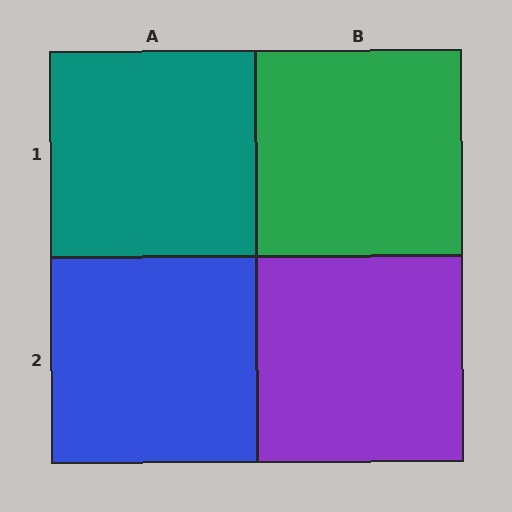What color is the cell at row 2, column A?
Blue.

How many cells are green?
1 cell is green.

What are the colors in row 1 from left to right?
Teal, green.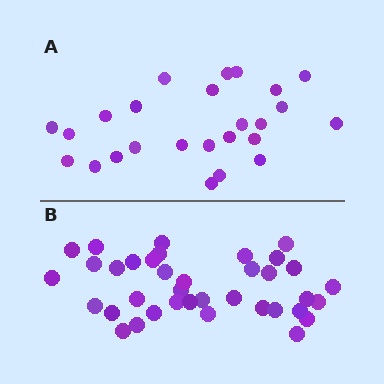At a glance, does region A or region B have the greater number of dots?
Region B (the bottom region) has more dots.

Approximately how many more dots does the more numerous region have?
Region B has roughly 12 or so more dots than region A.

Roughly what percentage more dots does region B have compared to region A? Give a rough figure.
About 50% more.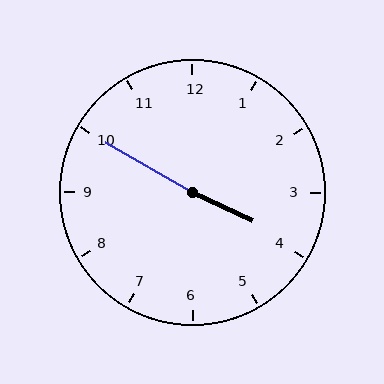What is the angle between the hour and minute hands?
Approximately 175 degrees.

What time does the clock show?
3:50.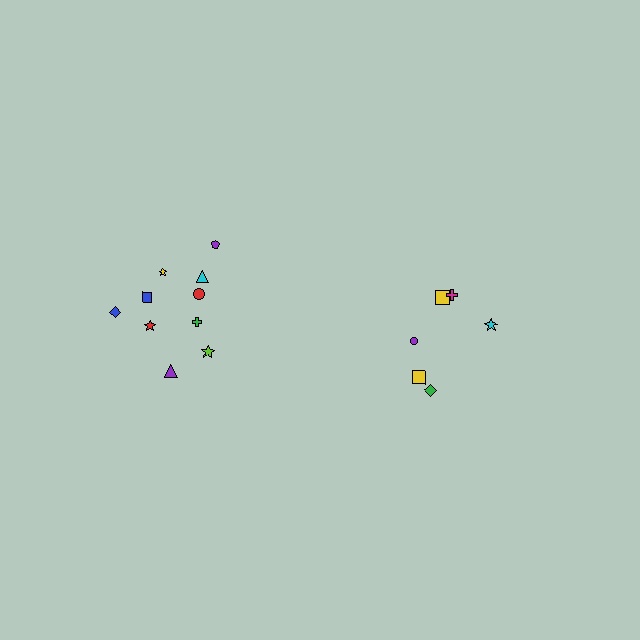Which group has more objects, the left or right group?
The left group.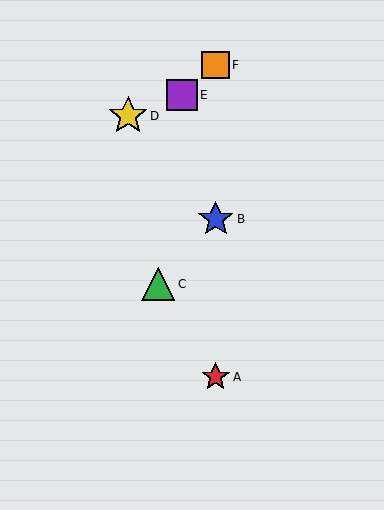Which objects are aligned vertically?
Objects A, B, F are aligned vertically.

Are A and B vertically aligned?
Yes, both are at x≈216.